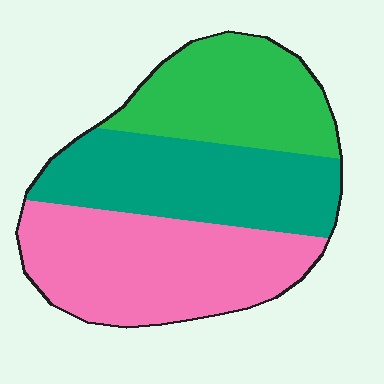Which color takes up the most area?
Pink, at roughly 40%.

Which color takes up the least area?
Green, at roughly 30%.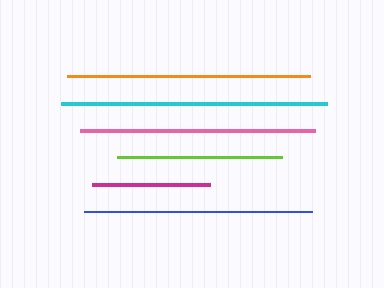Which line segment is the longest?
The cyan line is the longest at approximately 266 pixels.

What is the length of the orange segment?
The orange segment is approximately 244 pixels long.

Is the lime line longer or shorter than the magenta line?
The lime line is longer than the magenta line.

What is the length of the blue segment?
The blue segment is approximately 228 pixels long.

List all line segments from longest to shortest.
From longest to shortest: cyan, orange, pink, blue, lime, magenta.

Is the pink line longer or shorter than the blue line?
The pink line is longer than the blue line.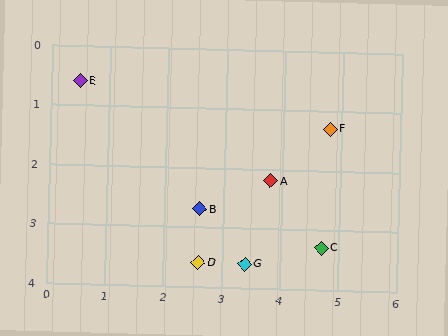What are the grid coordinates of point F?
Point F is at approximately (4.8, 1.3).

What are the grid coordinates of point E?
Point E is at approximately (0.5, 0.6).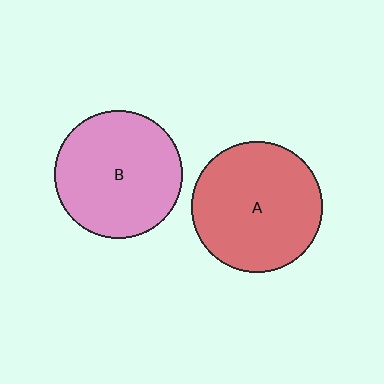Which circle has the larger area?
Circle A (red).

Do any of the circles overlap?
No, none of the circles overlap.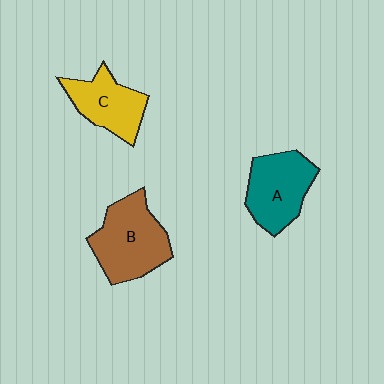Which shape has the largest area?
Shape B (brown).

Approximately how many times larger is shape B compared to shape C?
Approximately 1.4 times.